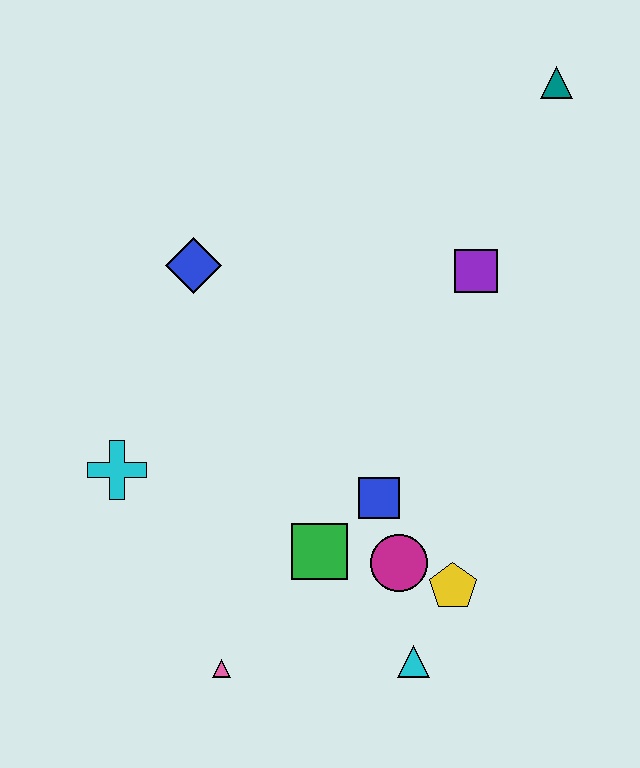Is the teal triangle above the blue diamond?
Yes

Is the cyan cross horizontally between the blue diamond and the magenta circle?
No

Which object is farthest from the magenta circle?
The teal triangle is farthest from the magenta circle.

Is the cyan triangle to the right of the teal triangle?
No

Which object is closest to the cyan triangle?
The yellow pentagon is closest to the cyan triangle.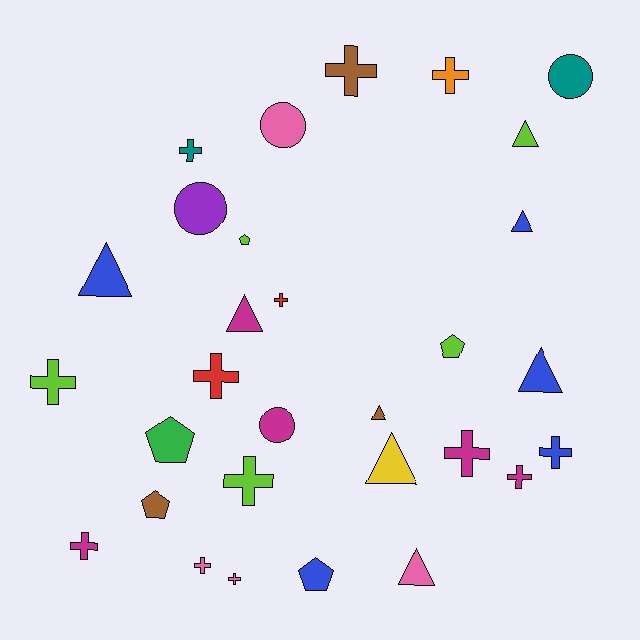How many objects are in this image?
There are 30 objects.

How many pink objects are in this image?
There are 4 pink objects.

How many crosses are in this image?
There are 13 crosses.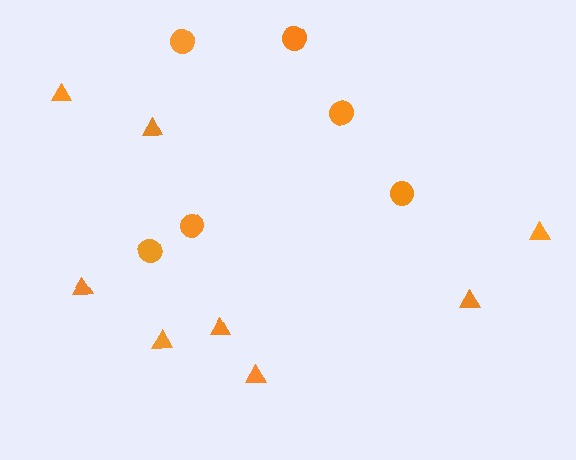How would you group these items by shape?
There are 2 groups: one group of triangles (8) and one group of circles (6).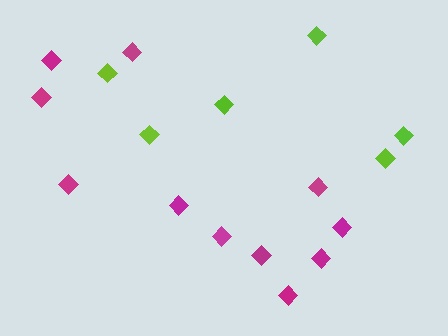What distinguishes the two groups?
There are 2 groups: one group of magenta diamonds (11) and one group of lime diamonds (6).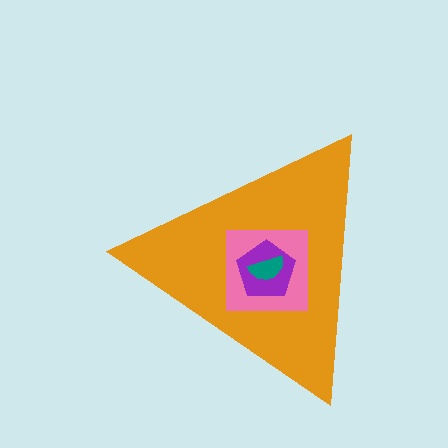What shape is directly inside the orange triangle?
The pink square.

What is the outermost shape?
The orange triangle.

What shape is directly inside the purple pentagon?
The teal semicircle.